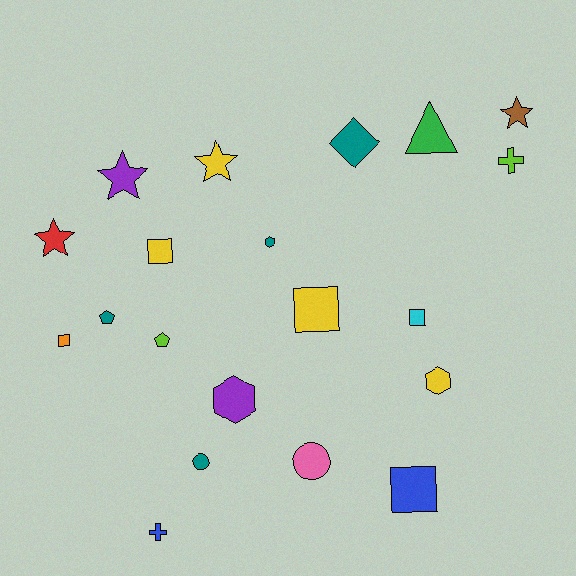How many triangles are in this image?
There is 1 triangle.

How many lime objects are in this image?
There are 2 lime objects.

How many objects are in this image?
There are 20 objects.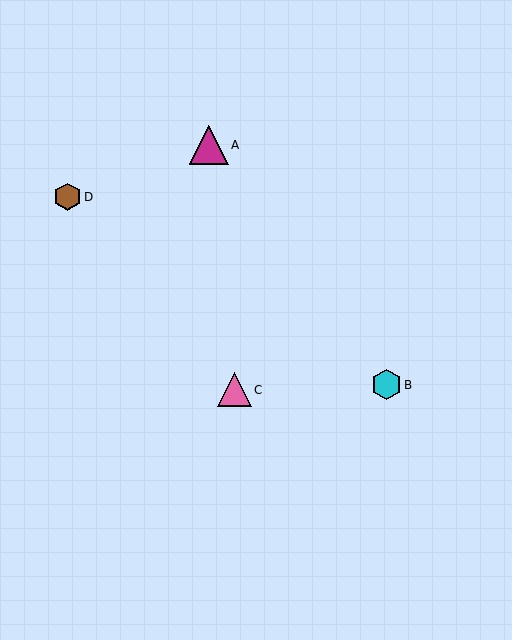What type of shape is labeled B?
Shape B is a cyan hexagon.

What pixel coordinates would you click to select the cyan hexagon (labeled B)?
Click at (386, 385) to select the cyan hexagon B.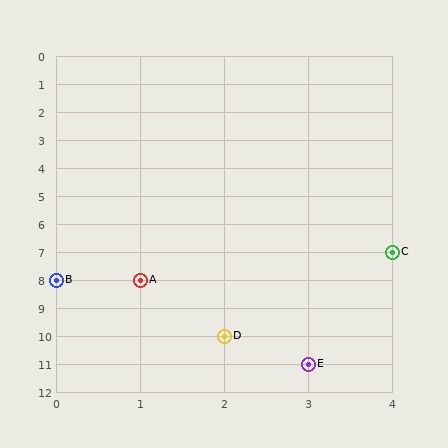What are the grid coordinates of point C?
Point C is at grid coordinates (4, 7).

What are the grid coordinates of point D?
Point D is at grid coordinates (2, 10).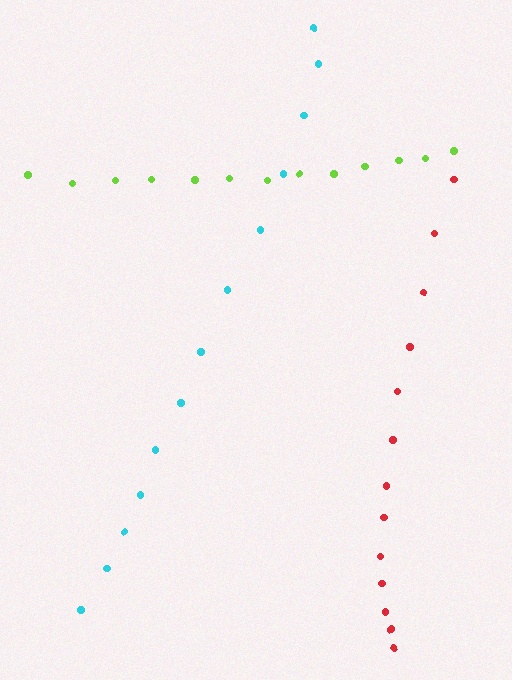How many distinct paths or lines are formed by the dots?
There are 3 distinct paths.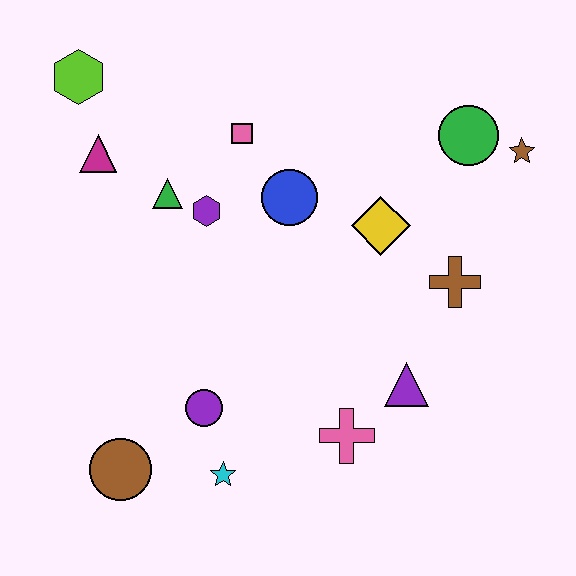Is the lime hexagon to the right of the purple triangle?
No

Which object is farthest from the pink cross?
The lime hexagon is farthest from the pink cross.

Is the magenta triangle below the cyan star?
No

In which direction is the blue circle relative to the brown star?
The blue circle is to the left of the brown star.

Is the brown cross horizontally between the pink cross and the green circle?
Yes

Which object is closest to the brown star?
The green circle is closest to the brown star.